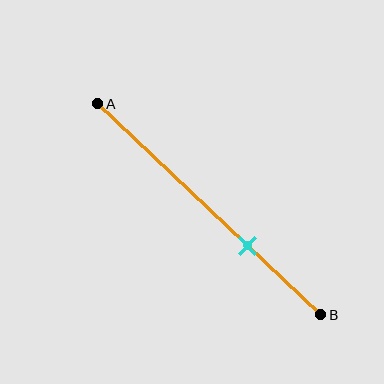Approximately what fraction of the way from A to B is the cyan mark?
The cyan mark is approximately 65% of the way from A to B.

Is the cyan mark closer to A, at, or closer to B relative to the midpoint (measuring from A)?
The cyan mark is closer to point B than the midpoint of segment AB.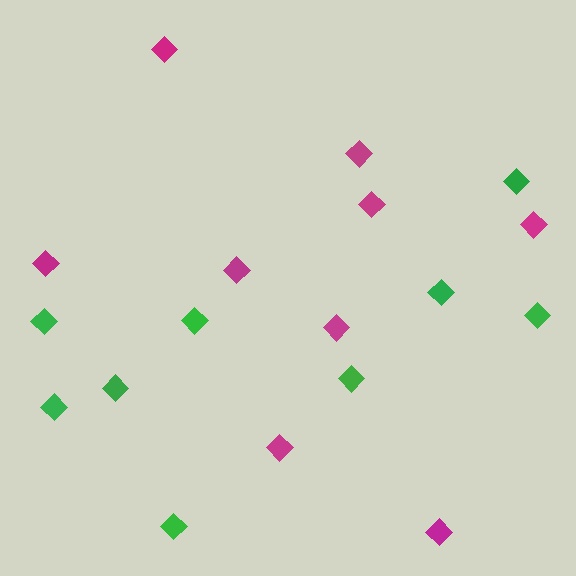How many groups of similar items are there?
There are 2 groups: one group of magenta diamonds (9) and one group of green diamonds (9).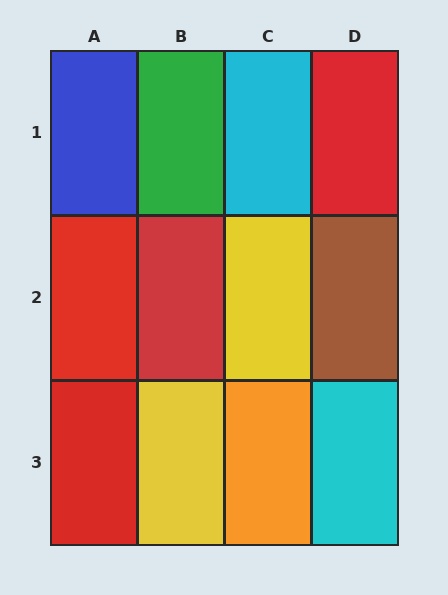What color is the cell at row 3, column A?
Red.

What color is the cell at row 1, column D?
Red.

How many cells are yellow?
2 cells are yellow.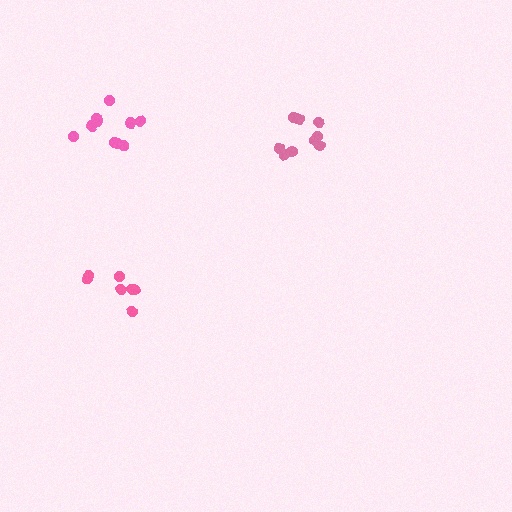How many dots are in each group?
Group 1: 10 dots, Group 2: 10 dots, Group 3: 7 dots (27 total).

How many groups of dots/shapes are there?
There are 3 groups.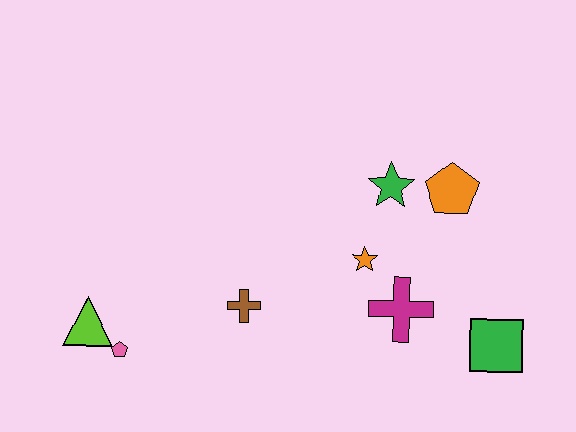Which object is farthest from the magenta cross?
The lime triangle is farthest from the magenta cross.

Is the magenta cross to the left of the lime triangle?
No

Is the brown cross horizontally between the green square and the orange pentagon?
No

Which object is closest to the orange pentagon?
The green star is closest to the orange pentagon.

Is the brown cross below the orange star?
Yes